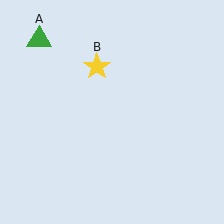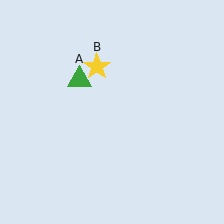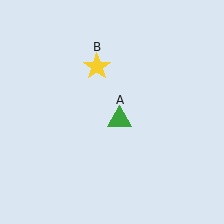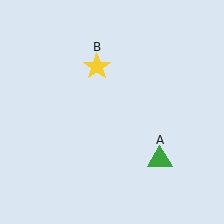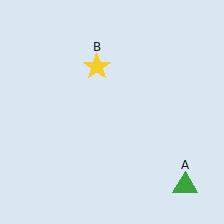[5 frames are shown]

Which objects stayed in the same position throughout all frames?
Yellow star (object B) remained stationary.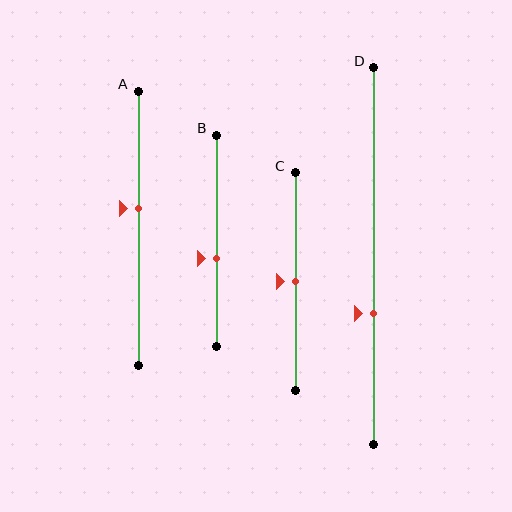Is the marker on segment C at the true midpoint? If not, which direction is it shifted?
Yes, the marker on segment C is at the true midpoint.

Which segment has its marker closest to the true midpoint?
Segment C has its marker closest to the true midpoint.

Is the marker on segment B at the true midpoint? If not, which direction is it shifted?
No, the marker on segment B is shifted downward by about 8% of the segment length.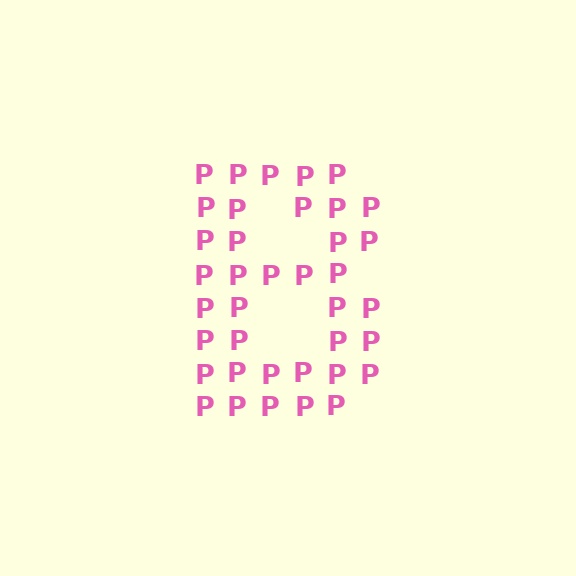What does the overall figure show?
The overall figure shows the letter B.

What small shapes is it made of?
It is made of small letter P's.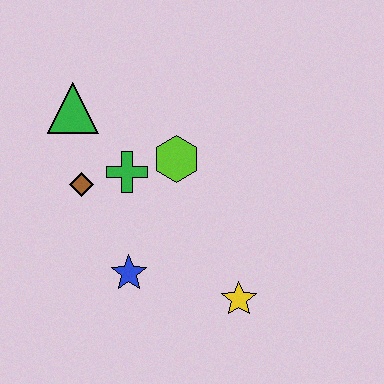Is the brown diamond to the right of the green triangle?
Yes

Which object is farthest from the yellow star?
The green triangle is farthest from the yellow star.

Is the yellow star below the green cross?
Yes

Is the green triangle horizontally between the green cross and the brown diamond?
No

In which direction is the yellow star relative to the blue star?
The yellow star is to the right of the blue star.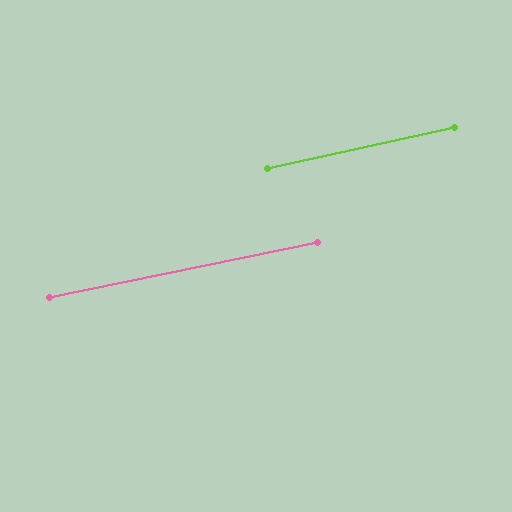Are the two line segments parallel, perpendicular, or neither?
Parallel — their directions differ by only 0.7°.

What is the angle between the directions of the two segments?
Approximately 1 degree.